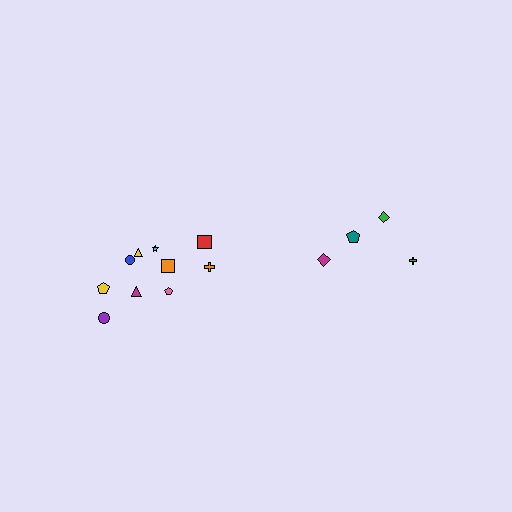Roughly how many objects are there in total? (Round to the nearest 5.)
Roughly 15 objects in total.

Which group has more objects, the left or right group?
The left group.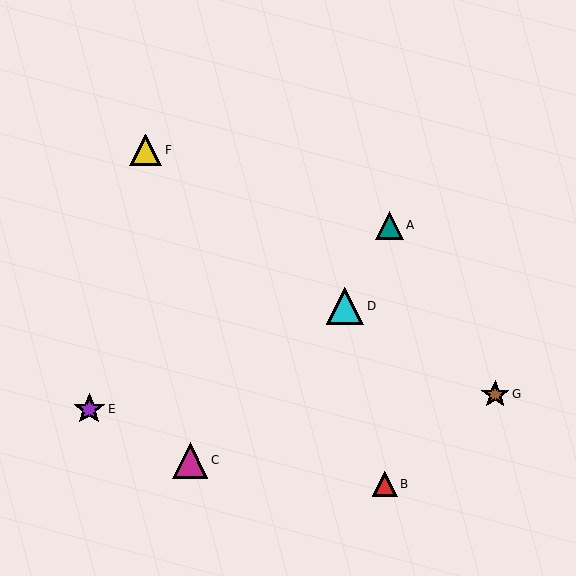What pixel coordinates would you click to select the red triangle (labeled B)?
Click at (385, 484) to select the red triangle B.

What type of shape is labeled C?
Shape C is a magenta triangle.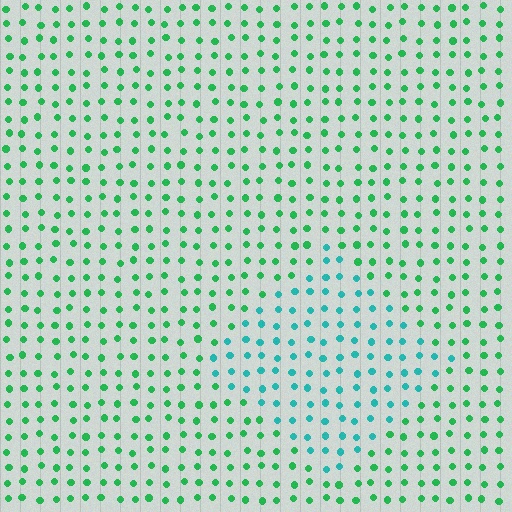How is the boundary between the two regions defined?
The boundary is defined purely by a slight shift in hue (about 38 degrees). Spacing, size, and orientation are identical on both sides.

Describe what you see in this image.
The image is filled with small green elements in a uniform arrangement. A diamond-shaped region is visible where the elements are tinted to a slightly different hue, forming a subtle color boundary.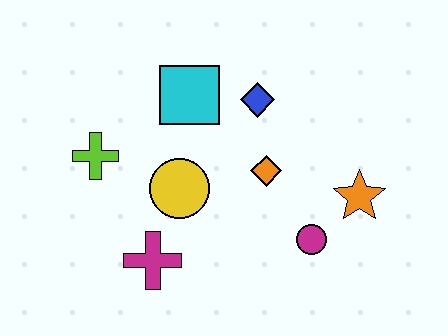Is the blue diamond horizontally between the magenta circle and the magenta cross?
Yes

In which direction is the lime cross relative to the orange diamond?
The lime cross is to the left of the orange diamond.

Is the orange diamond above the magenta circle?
Yes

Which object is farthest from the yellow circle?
The orange star is farthest from the yellow circle.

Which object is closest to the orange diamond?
The blue diamond is closest to the orange diamond.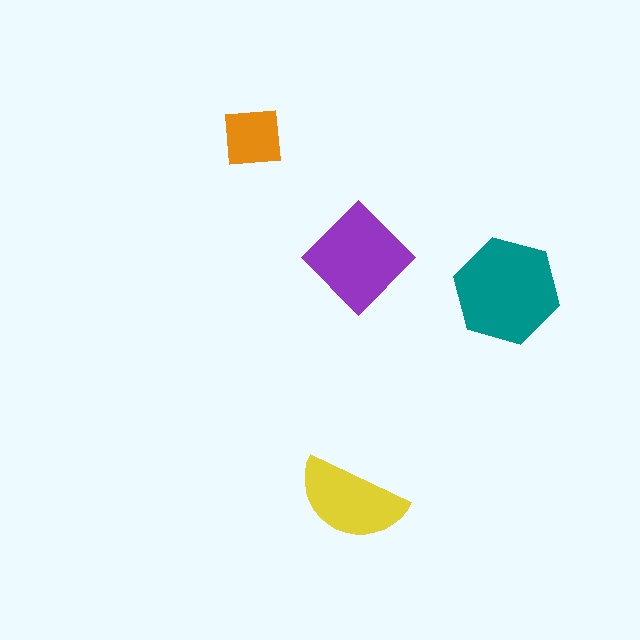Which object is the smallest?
The orange square.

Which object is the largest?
The teal hexagon.